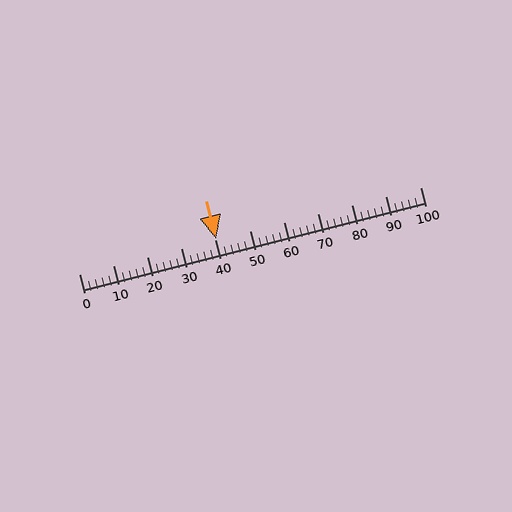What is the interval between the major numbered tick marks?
The major tick marks are spaced 10 units apart.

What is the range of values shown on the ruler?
The ruler shows values from 0 to 100.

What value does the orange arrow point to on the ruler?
The orange arrow points to approximately 40.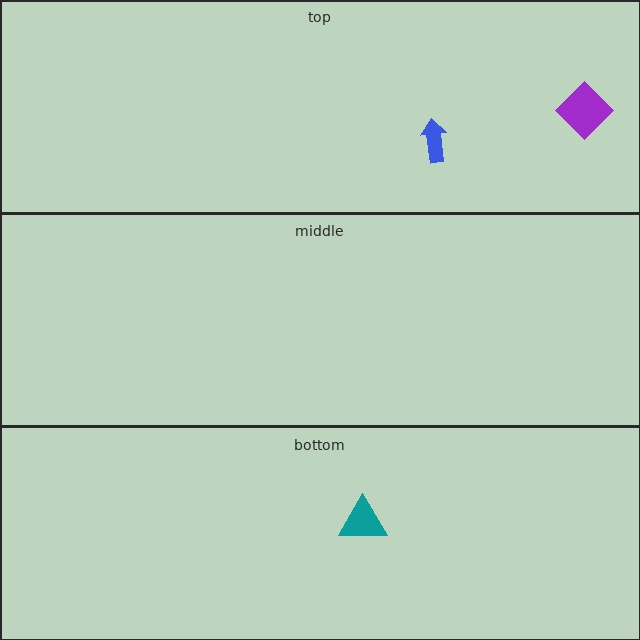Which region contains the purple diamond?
The top region.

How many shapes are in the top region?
2.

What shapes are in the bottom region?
The teal triangle.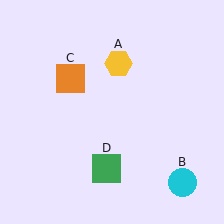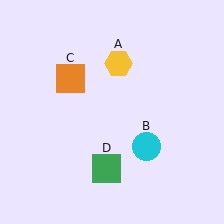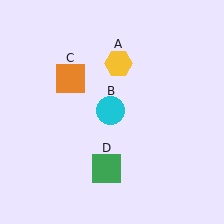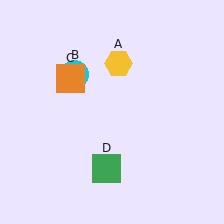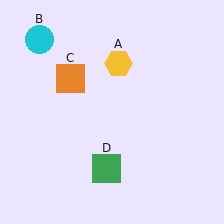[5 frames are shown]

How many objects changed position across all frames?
1 object changed position: cyan circle (object B).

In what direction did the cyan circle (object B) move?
The cyan circle (object B) moved up and to the left.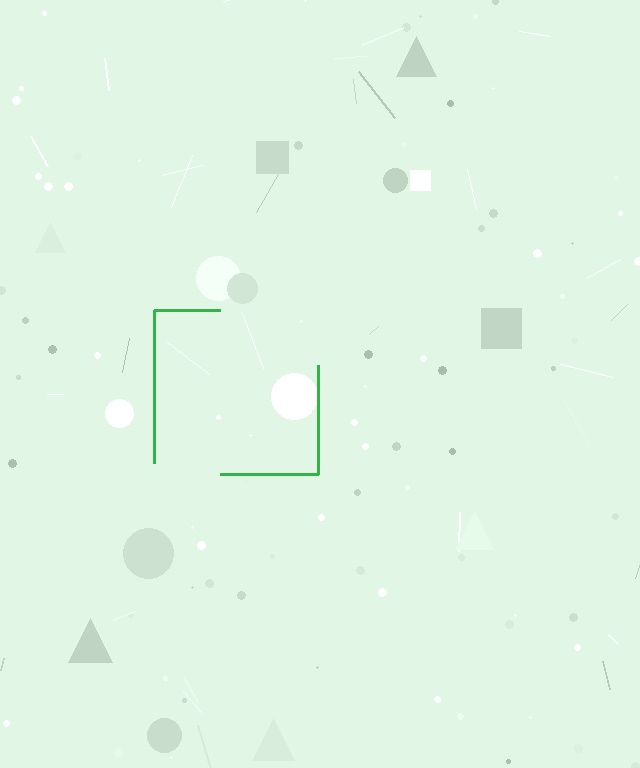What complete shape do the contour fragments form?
The contour fragments form a square.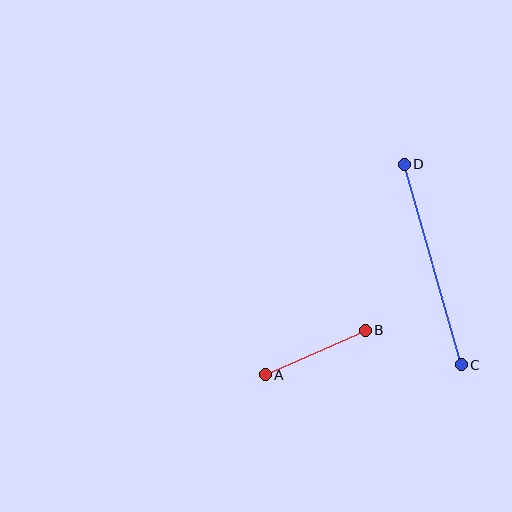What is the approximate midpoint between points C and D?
The midpoint is at approximately (433, 265) pixels.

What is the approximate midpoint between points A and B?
The midpoint is at approximately (315, 353) pixels.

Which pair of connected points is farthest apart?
Points C and D are farthest apart.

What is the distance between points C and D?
The distance is approximately 209 pixels.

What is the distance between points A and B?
The distance is approximately 110 pixels.